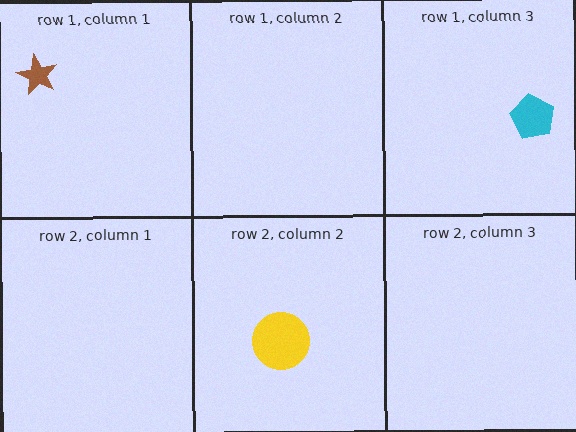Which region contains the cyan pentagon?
The row 1, column 3 region.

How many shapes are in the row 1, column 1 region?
1.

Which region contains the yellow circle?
The row 2, column 2 region.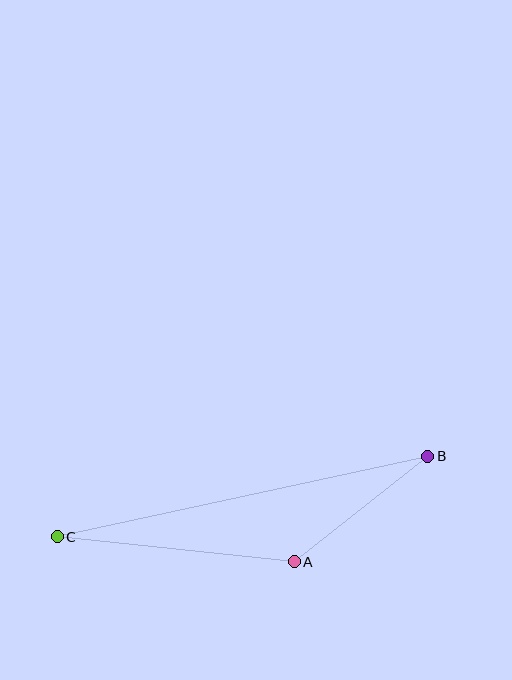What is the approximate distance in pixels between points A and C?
The distance between A and C is approximately 238 pixels.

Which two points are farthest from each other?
Points B and C are farthest from each other.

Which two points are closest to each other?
Points A and B are closest to each other.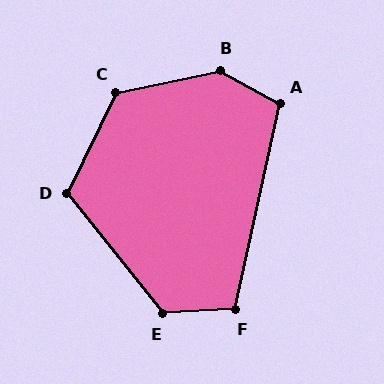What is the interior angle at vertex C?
Approximately 128 degrees (obtuse).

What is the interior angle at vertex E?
Approximately 125 degrees (obtuse).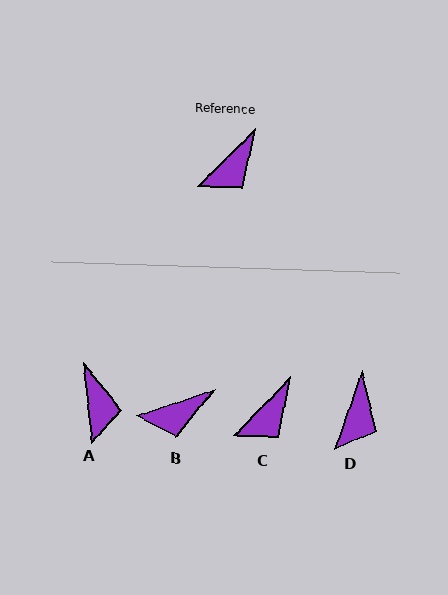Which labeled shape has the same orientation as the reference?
C.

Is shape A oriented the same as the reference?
No, it is off by about 50 degrees.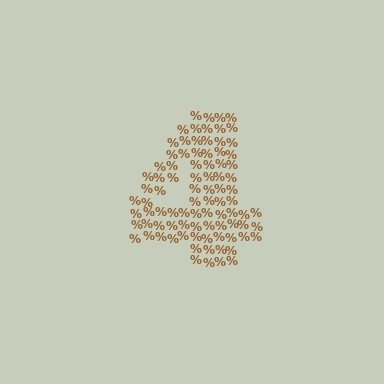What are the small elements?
The small elements are percent signs.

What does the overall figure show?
The overall figure shows the digit 4.